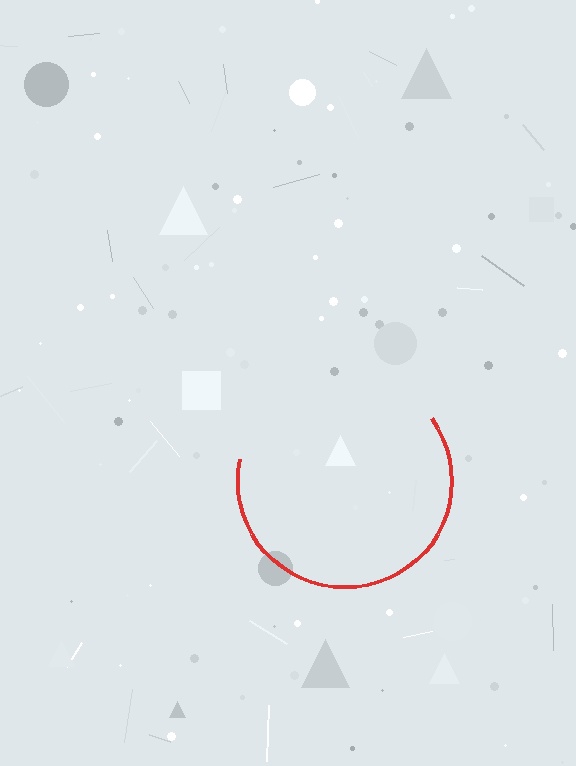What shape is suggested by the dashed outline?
The dashed outline suggests a circle.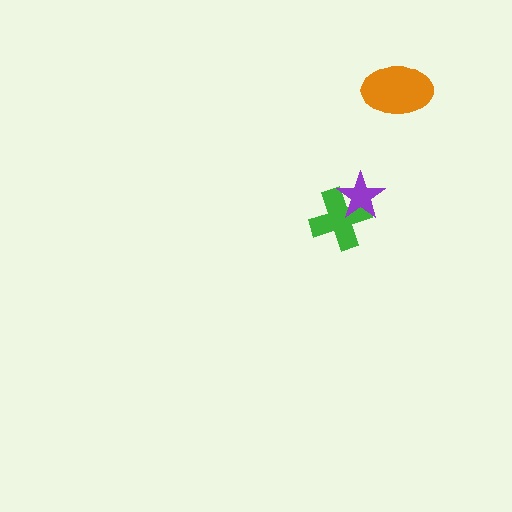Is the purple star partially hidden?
No, no other shape covers it.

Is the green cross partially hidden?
Yes, it is partially covered by another shape.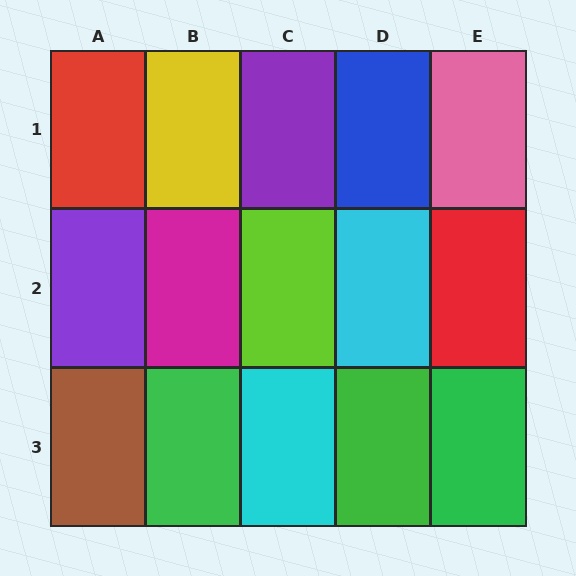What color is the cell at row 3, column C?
Cyan.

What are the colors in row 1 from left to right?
Red, yellow, purple, blue, pink.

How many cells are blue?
1 cell is blue.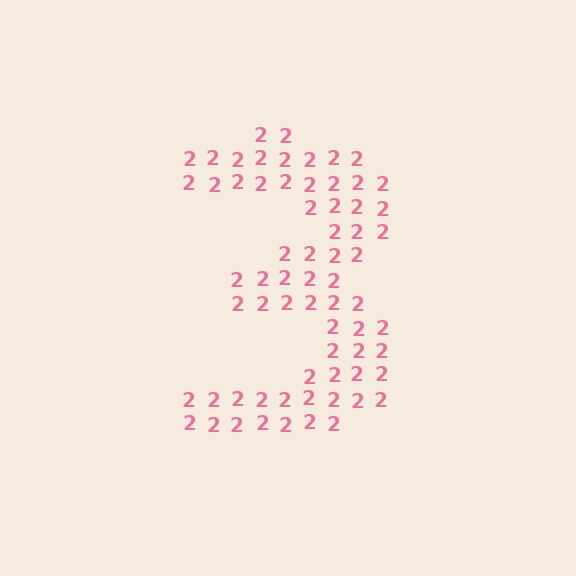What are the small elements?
The small elements are digit 2's.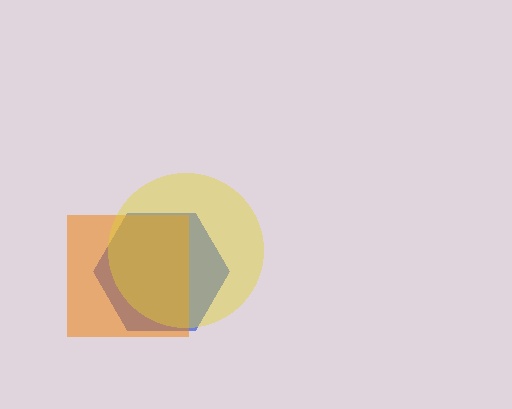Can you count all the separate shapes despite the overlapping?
Yes, there are 3 separate shapes.